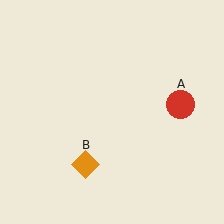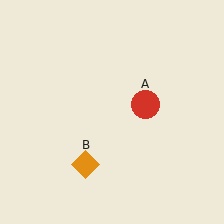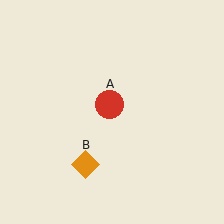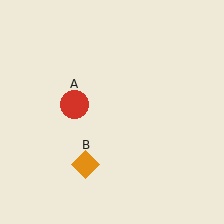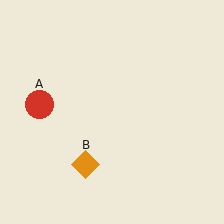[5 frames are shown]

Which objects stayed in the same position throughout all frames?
Orange diamond (object B) remained stationary.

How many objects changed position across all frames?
1 object changed position: red circle (object A).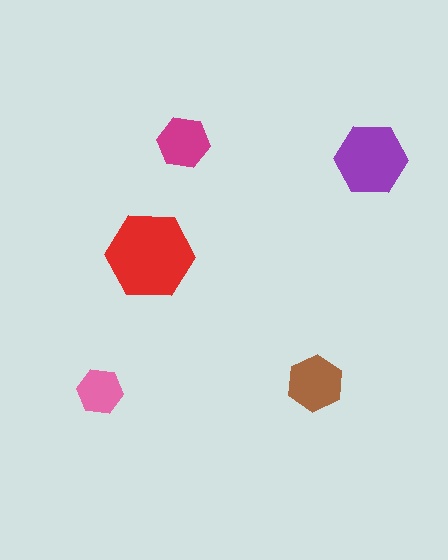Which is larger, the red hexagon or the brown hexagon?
The red one.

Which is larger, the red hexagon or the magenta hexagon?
The red one.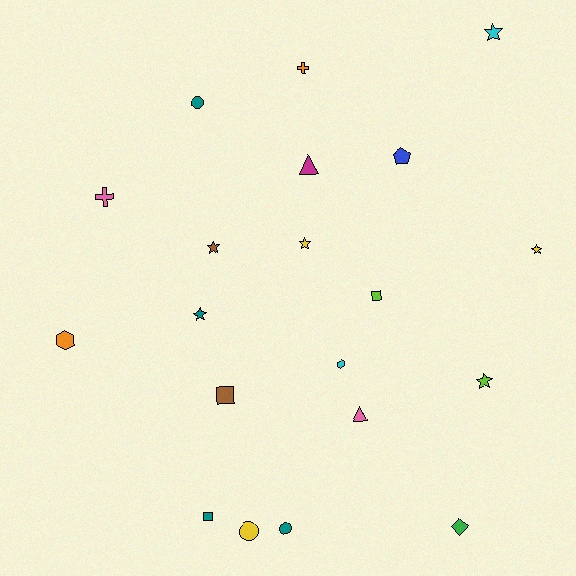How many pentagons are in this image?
There is 1 pentagon.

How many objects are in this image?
There are 20 objects.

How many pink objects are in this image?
There are 2 pink objects.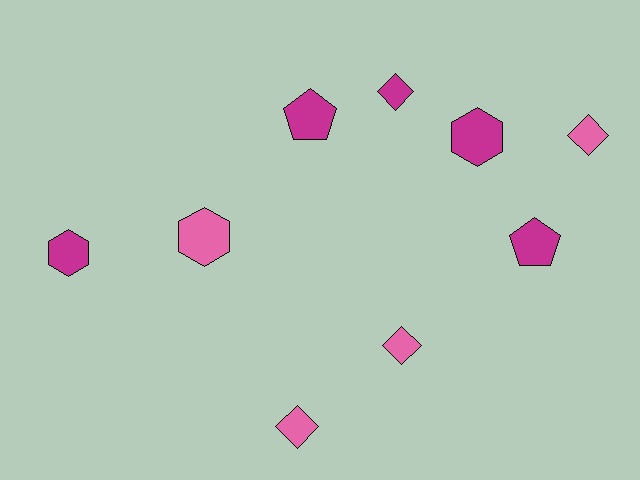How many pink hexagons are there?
There is 1 pink hexagon.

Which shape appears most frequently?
Diamond, with 4 objects.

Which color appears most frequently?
Magenta, with 5 objects.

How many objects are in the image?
There are 9 objects.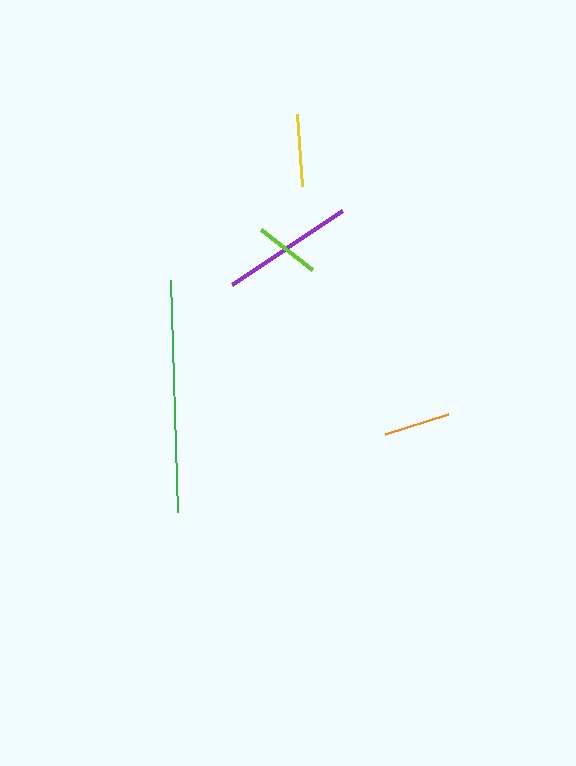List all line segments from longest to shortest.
From longest to shortest: green, purple, yellow, orange, lime.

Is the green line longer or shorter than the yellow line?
The green line is longer than the yellow line.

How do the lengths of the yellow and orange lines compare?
The yellow and orange lines are approximately the same length.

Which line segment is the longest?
The green line is the longest at approximately 233 pixels.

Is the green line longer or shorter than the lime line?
The green line is longer than the lime line.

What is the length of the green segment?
The green segment is approximately 233 pixels long.